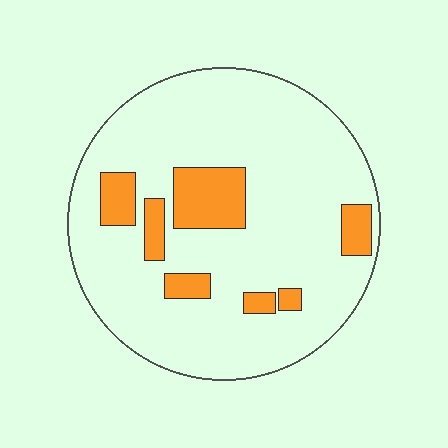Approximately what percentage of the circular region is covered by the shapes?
Approximately 15%.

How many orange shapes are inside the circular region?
7.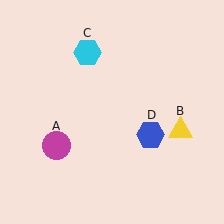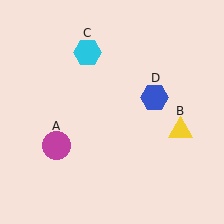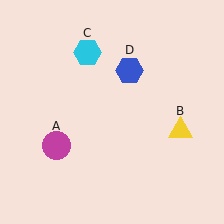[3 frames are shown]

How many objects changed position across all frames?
1 object changed position: blue hexagon (object D).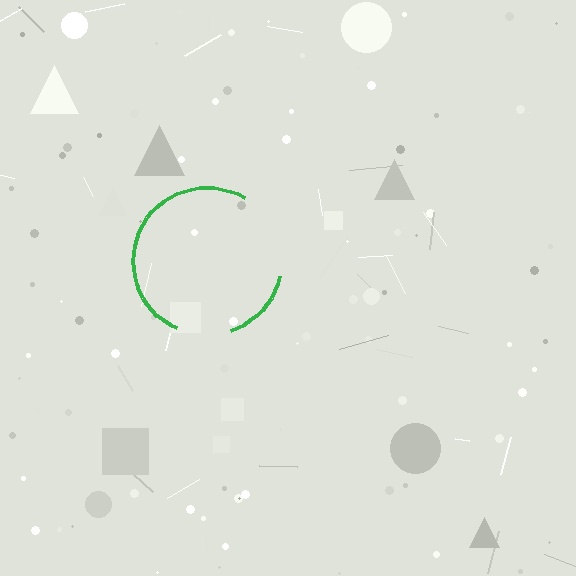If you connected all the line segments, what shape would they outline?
They would outline a circle.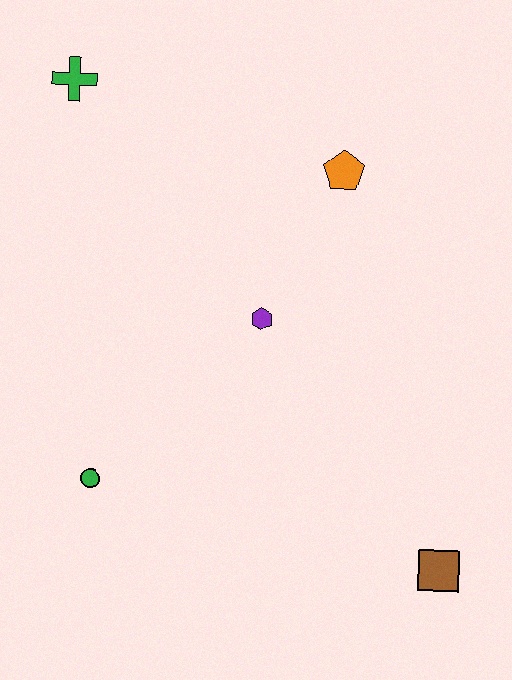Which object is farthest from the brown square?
The green cross is farthest from the brown square.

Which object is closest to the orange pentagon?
The purple hexagon is closest to the orange pentagon.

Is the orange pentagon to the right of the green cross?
Yes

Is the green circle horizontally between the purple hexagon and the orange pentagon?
No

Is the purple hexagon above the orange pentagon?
No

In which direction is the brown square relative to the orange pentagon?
The brown square is below the orange pentagon.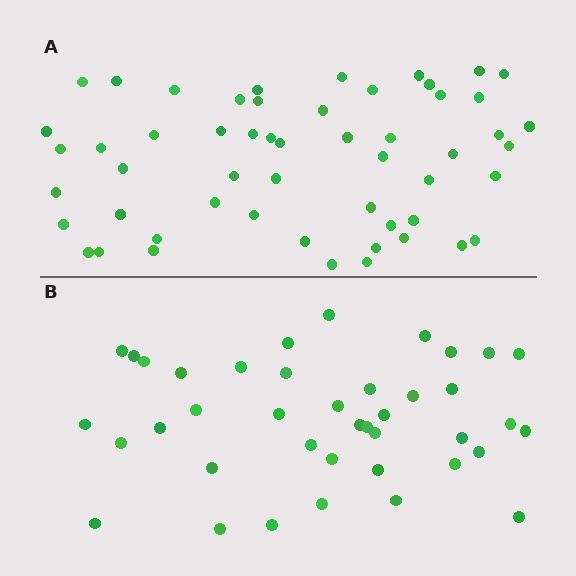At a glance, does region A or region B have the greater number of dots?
Region A (the top region) has more dots.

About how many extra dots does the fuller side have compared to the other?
Region A has approximately 15 more dots than region B.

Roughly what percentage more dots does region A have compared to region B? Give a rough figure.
About 35% more.